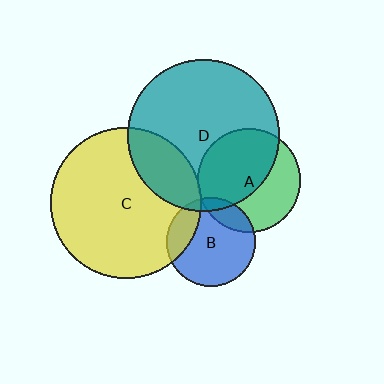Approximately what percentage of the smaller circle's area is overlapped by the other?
Approximately 15%.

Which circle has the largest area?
Circle D (teal).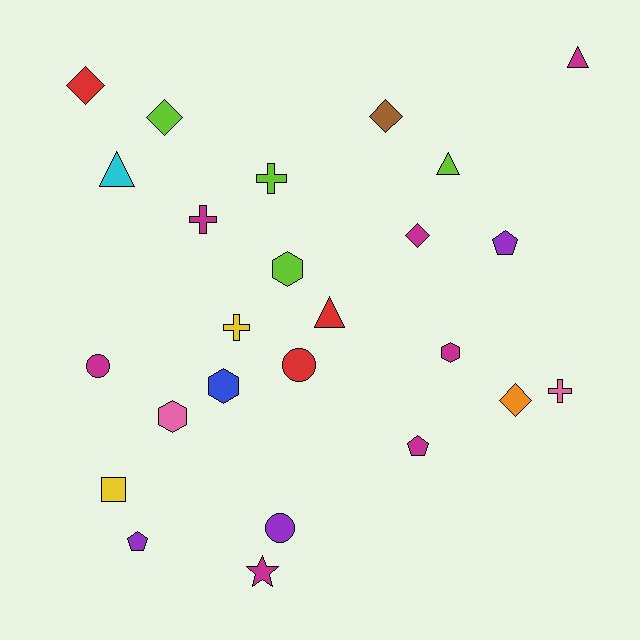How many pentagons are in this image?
There are 3 pentagons.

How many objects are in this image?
There are 25 objects.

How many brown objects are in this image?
There is 1 brown object.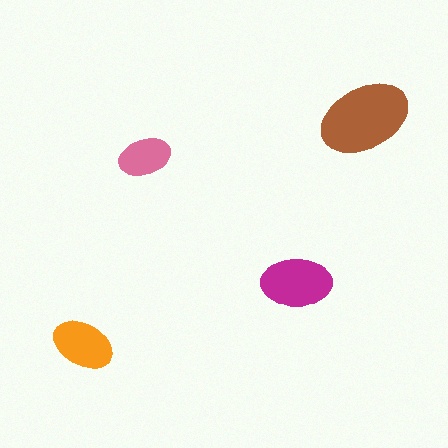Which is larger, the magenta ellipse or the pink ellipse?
The magenta one.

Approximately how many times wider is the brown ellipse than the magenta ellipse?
About 1.5 times wider.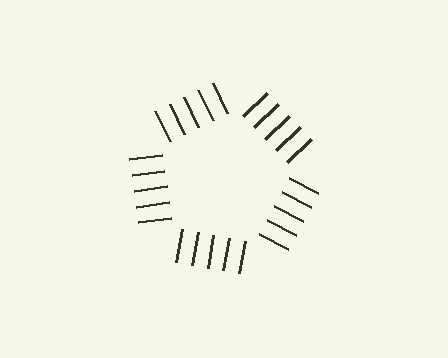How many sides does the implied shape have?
5 sides — the line-ends trace a pentagon.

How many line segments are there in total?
25 — 5 along each of the 5 edges.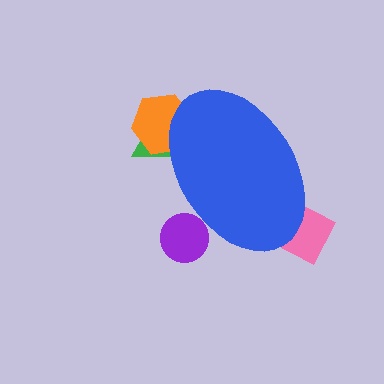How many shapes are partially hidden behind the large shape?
4 shapes are partially hidden.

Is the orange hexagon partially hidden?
Yes, the orange hexagon is partially hidden behind the blue ellipse.